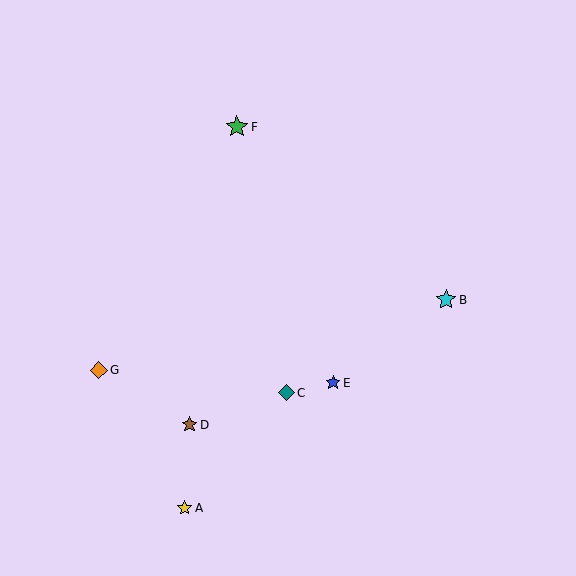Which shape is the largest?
The green star (labeled F) is the largest.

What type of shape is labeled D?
Shape D is a brown star.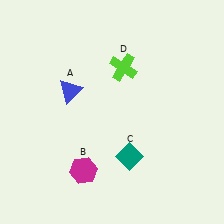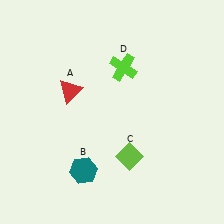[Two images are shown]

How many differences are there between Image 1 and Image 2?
There are 3 differences between the two images.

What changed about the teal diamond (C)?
In Image 1, C is teal. In Image 2, it changed to lime.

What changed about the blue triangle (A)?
In Image 1, A is blue. In Image 2, it changed to red.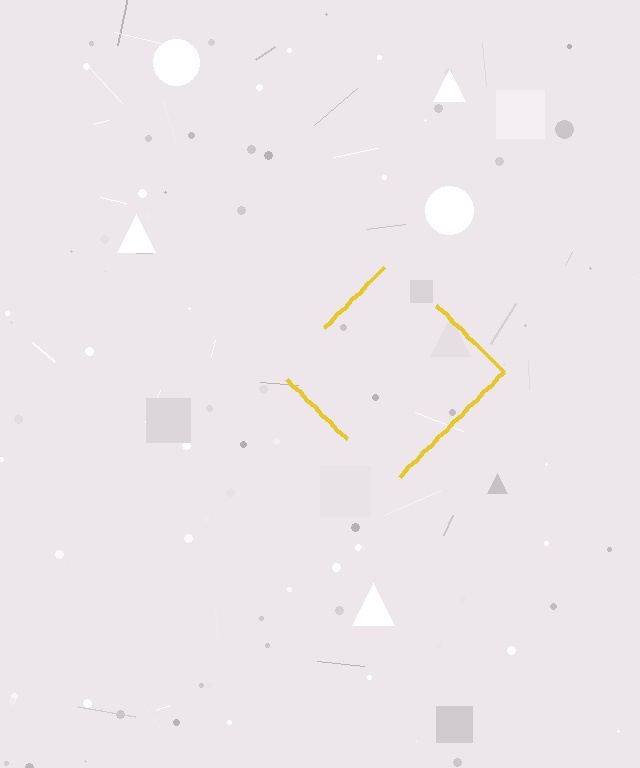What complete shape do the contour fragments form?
The contour fragments form a diamond.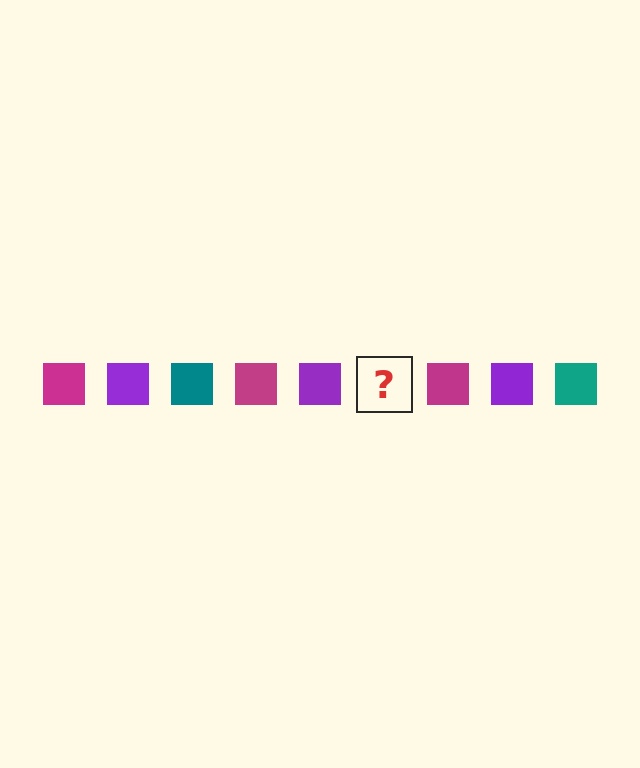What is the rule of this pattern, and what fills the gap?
The rule is that the pattern cycles through magenta, purple, teal squares. The gap should be filled with a teal square.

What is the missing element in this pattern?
The missing element is a teal square.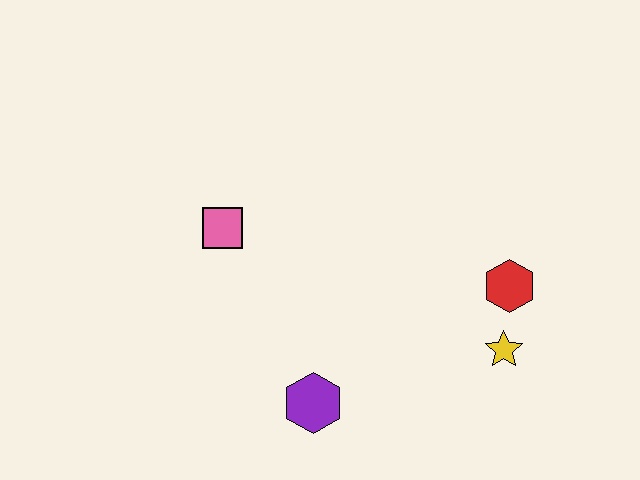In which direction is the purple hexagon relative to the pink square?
The purple hexagon is below the pink square.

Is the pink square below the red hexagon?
No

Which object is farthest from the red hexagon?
The pink square is farthest from the red hexagon.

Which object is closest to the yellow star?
The red hexagon is closest to the yellow star.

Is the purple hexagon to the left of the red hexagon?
Yes